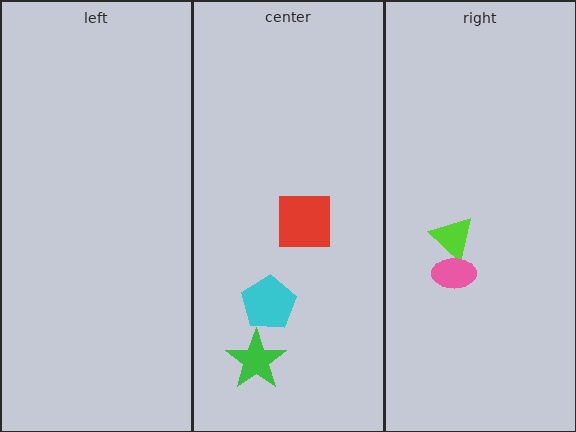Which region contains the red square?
The center region.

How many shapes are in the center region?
3.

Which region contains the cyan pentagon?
The center region.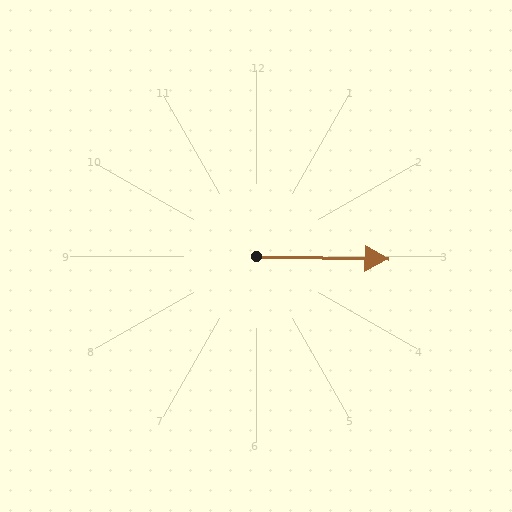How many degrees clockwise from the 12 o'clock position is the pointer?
Approximately 91 degrees.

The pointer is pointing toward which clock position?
Roughly 3 o'clock.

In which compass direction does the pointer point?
East.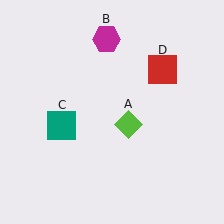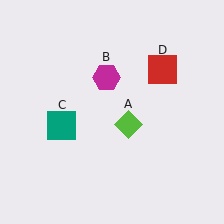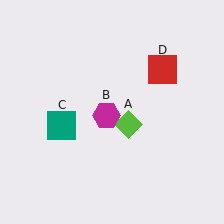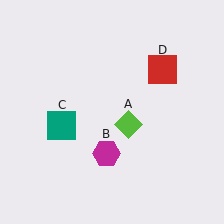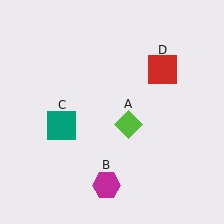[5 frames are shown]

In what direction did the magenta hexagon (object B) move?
The magenta hexagon (object B) moved down.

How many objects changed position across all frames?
1 object changed position: magenta hexagon (object B).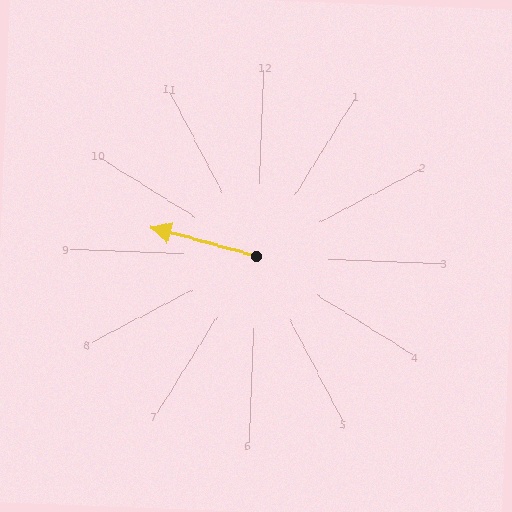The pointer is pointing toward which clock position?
Roughly 9 o'clock.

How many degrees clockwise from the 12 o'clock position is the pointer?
Approximately 283 degrees.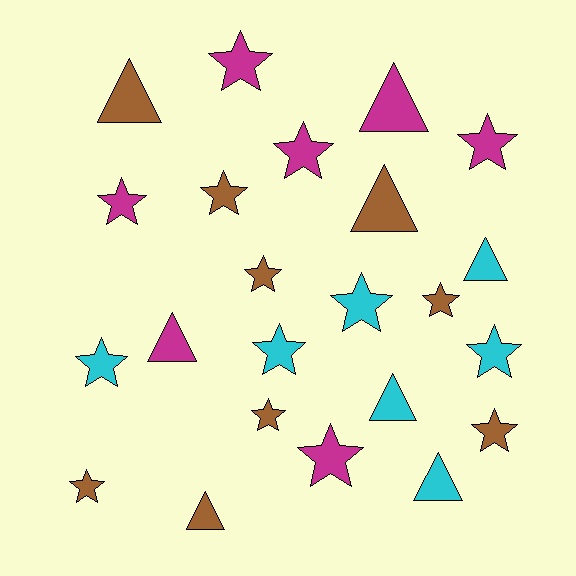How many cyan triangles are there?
There are 3 cyan triangles.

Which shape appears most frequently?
Star, with 15 objects.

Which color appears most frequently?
Brown, with 9 objects.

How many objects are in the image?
There are 23 objects.